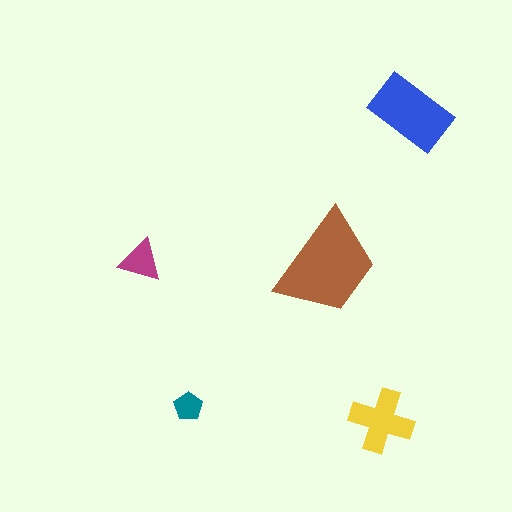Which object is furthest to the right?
The blue rectangle is rightmost.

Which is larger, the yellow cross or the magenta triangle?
The yellow cross.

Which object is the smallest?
The teal pentagon.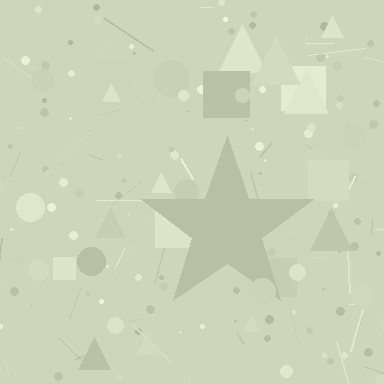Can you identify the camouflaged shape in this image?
The camouflaged shape is a star.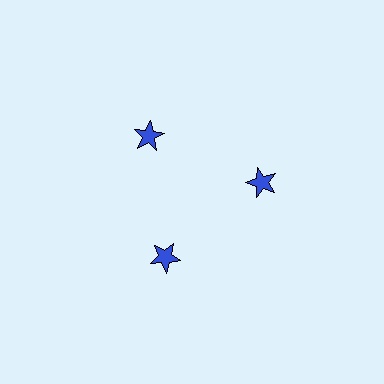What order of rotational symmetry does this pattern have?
This pattern has 3-fold rotational symmetry.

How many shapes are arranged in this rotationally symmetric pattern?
There are 3 shapes, arranged in 3 groups of 1.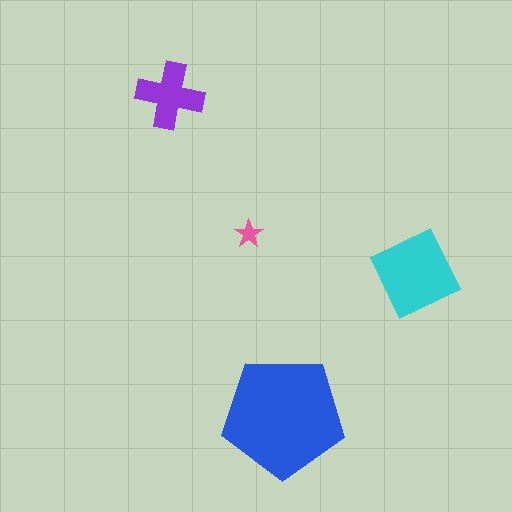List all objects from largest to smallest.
The blue pentagon, the cyan square, the purple cross, the pink star.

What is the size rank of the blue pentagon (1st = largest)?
1st.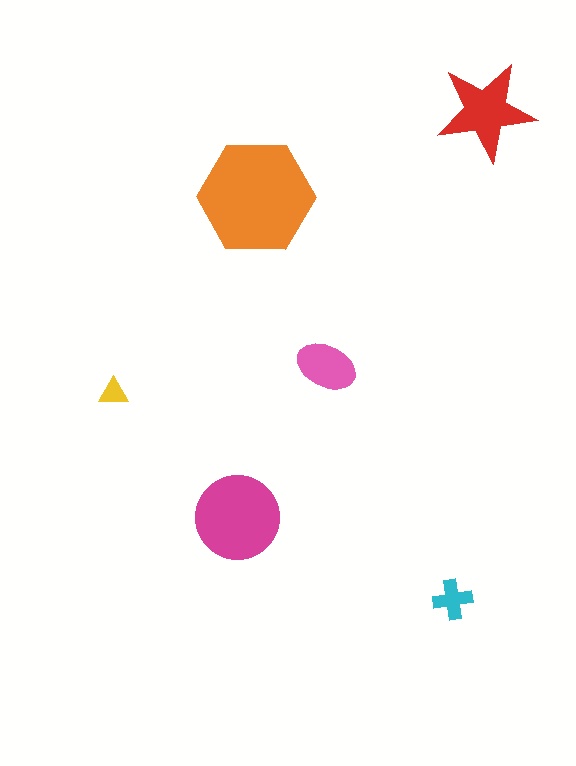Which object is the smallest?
The yellow triangle.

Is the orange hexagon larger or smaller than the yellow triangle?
Larger.